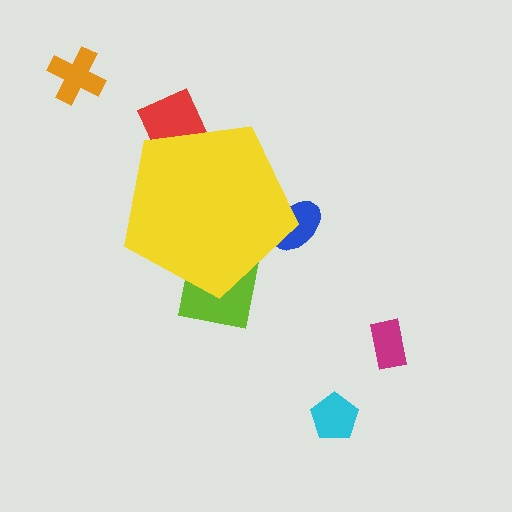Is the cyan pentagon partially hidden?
No, the cyan pentagon is fully visible.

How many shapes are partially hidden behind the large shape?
3 shapes are partially hidden.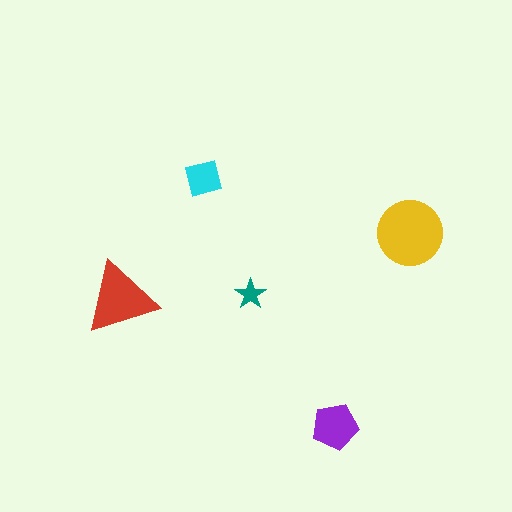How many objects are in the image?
There are 5 objects in the image.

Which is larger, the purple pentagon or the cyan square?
The purple pentagon.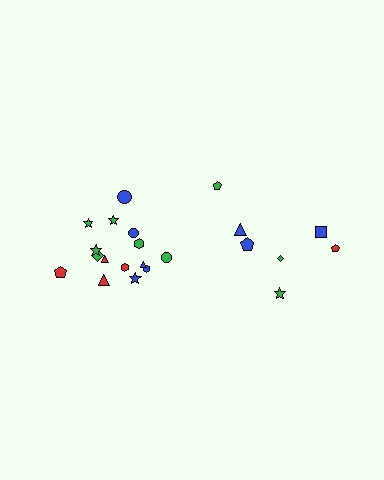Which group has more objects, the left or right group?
The left group.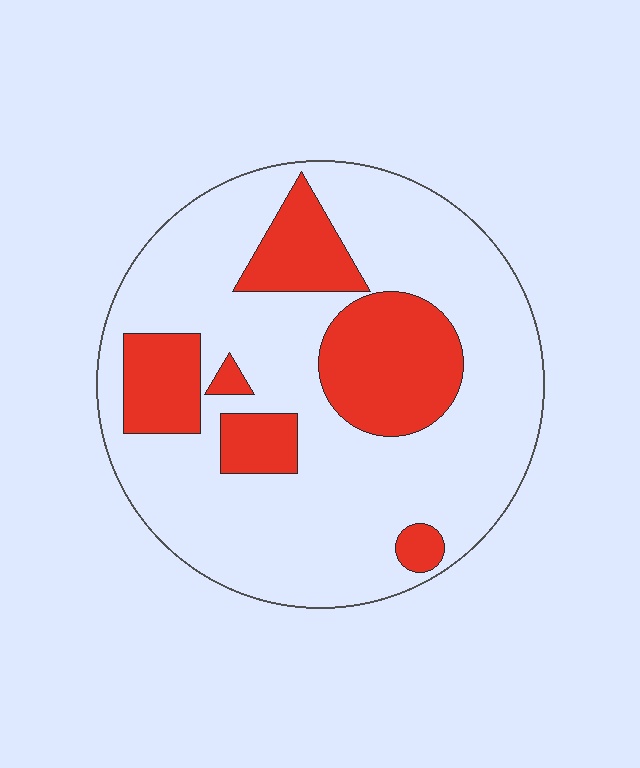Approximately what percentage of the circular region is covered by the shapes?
Approximately 25%.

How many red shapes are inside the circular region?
6.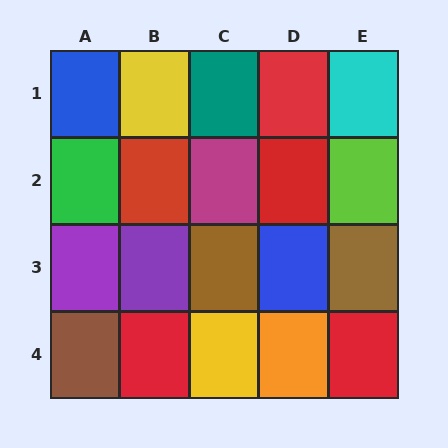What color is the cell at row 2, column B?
Red.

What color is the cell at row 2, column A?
Green.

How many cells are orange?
1 cell is orange.